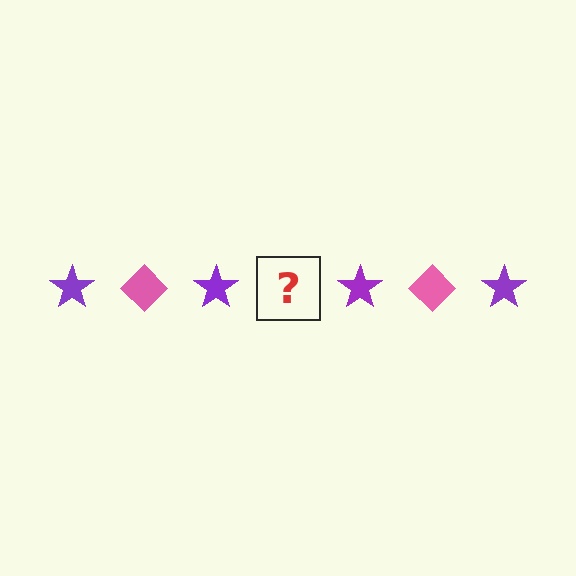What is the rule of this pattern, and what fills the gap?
The rule is that the pattern alternates between purple star and pink diamond. The gap should be filled with a pink diamond.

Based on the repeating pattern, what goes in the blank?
The blank should be a pink diamond.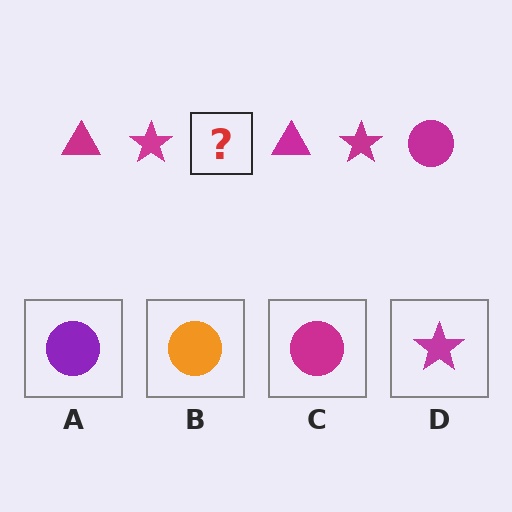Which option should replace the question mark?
Option C.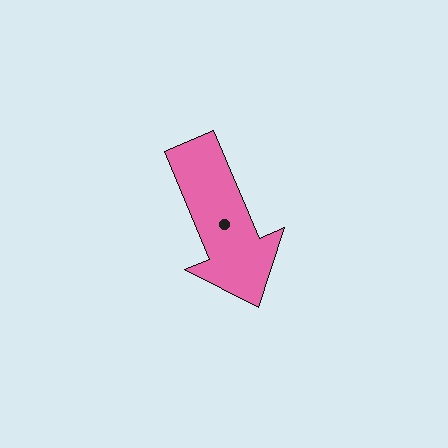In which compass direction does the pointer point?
Southeast.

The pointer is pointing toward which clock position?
Roughly 5 o'clock.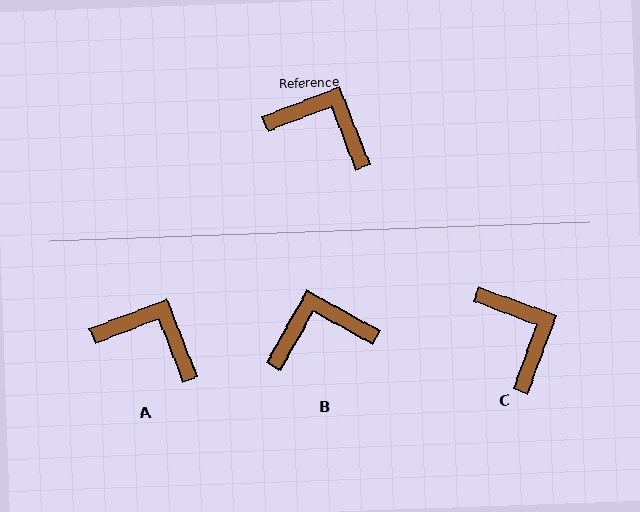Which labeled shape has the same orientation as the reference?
A.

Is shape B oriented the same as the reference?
No, it is off by about 40 degrees.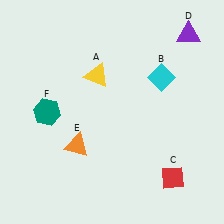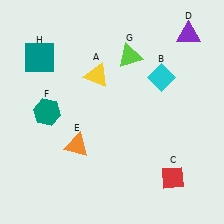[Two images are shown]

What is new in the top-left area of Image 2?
A teal square (H) was added in the top-left area of Image 2.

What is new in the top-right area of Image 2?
A lime triangle (G) was added in the top-right area of Image 2.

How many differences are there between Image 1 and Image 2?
There are 2 differences between the two images.